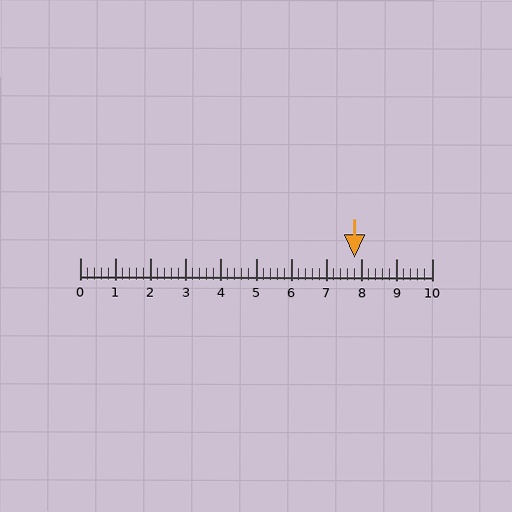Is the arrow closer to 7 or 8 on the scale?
The arrow is closer to 8.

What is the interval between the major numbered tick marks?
The major tick marks are spaced 1 units apart.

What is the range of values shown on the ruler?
The ruler shows values from 0 to 10.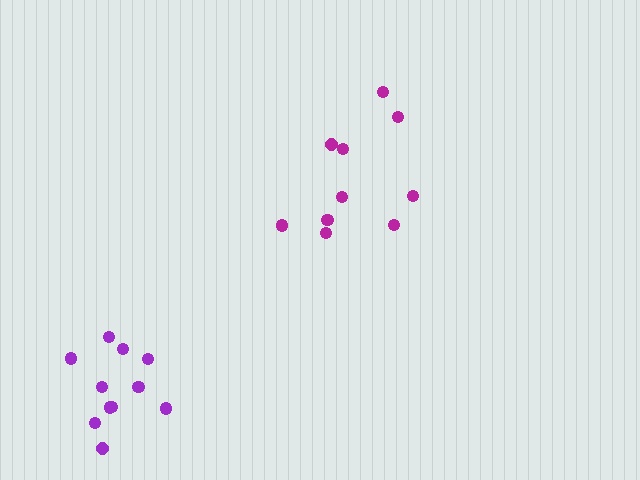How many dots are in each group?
Group 1: 11 dots, Group 2: 10 dots (21 total).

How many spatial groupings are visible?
There are 2 spatial groupings.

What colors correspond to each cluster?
The clusters are colored: purple, magenta.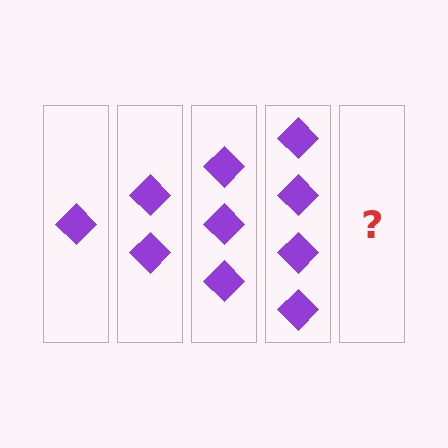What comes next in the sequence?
The next element should be 5 diamonds.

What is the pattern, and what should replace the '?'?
The pattern is that each step adds one more diamond. The '?' should be 5 diamonds.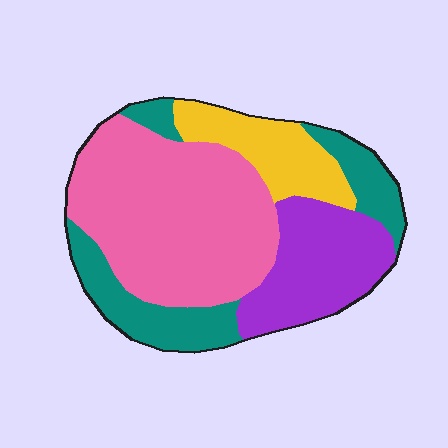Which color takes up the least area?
Yellow, at roughly 15%.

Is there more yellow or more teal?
Teal.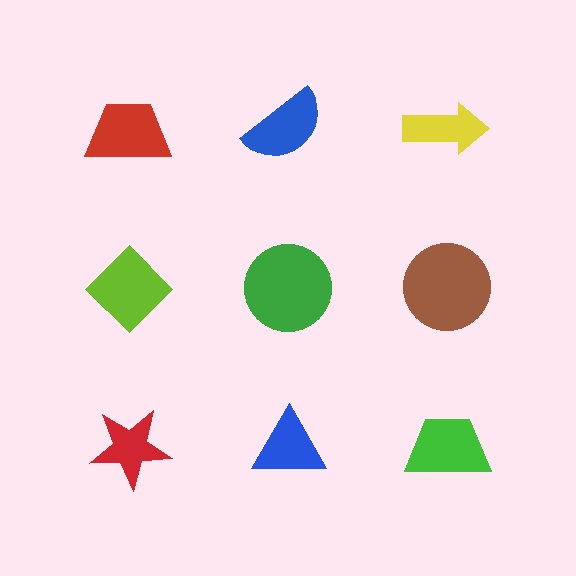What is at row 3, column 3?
A green trapezoid.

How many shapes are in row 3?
3 shapes.